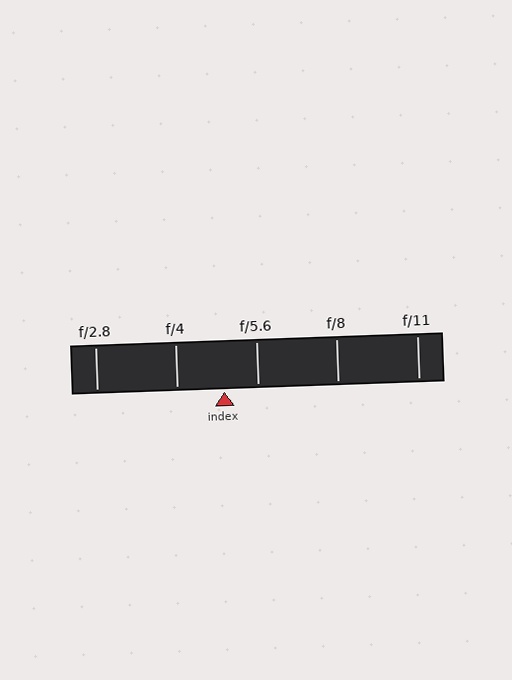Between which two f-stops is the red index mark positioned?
The index mark is between f/4 and f/5.6.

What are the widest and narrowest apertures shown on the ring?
The widest aperture shown is f/2.8 and the narrowest is f/11.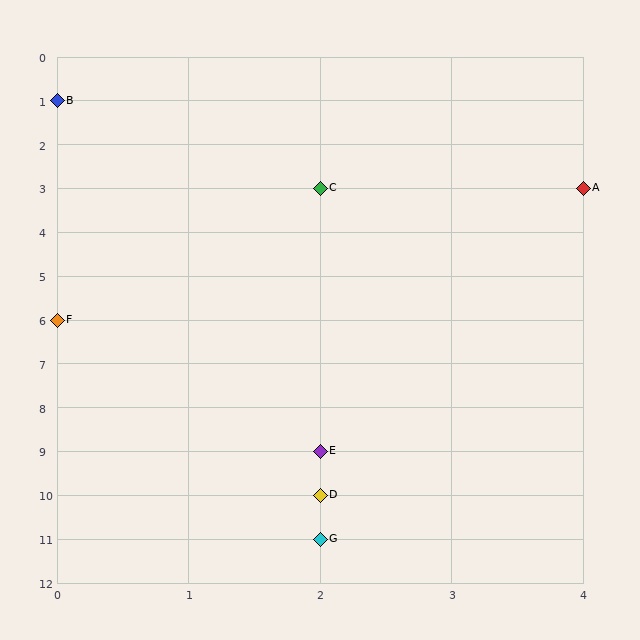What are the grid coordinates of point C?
Point C is at grid coordinates (2, 3).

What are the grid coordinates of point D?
Point D is at grid coordinates (2, 10).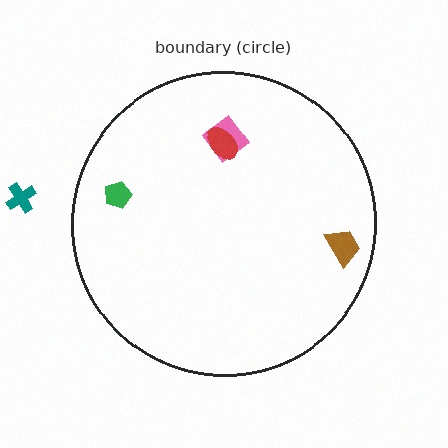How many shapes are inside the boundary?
4 inside, 1 outside.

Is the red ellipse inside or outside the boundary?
Inside.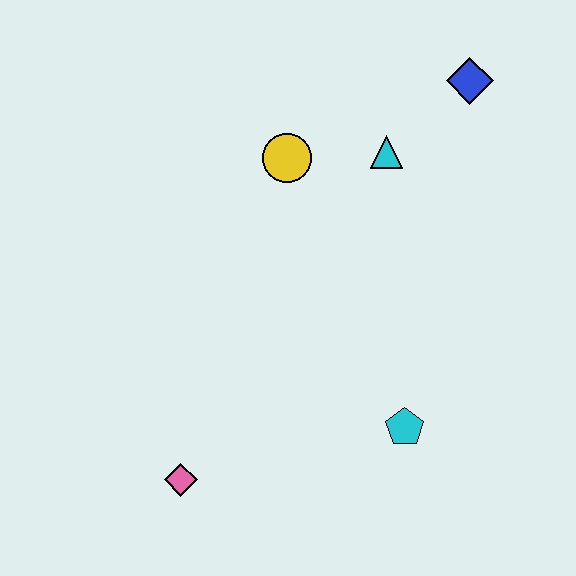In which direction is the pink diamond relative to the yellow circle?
The pink diamond is below the yellow circle.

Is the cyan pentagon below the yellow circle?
Yes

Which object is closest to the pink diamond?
The cyan pentagon is closest to the pink diamond.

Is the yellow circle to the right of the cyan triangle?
No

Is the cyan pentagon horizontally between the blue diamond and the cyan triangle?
Yes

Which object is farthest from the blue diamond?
The pink diamond is farthest from the blue diamond.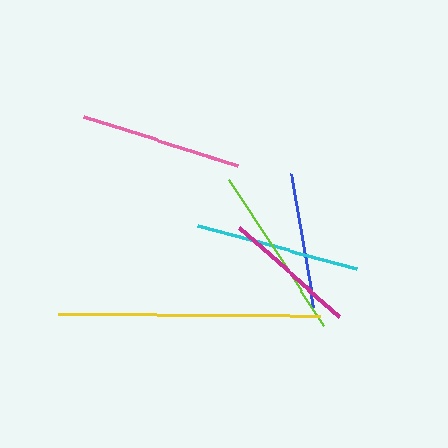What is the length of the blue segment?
The blue segment is approximately 135 pixels long.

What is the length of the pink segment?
The pink segment is approximately 162 pixels long.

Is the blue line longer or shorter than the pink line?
The pink line is longer than the blue line.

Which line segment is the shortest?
The magenta line is the shortest at approximately 134 pixels.